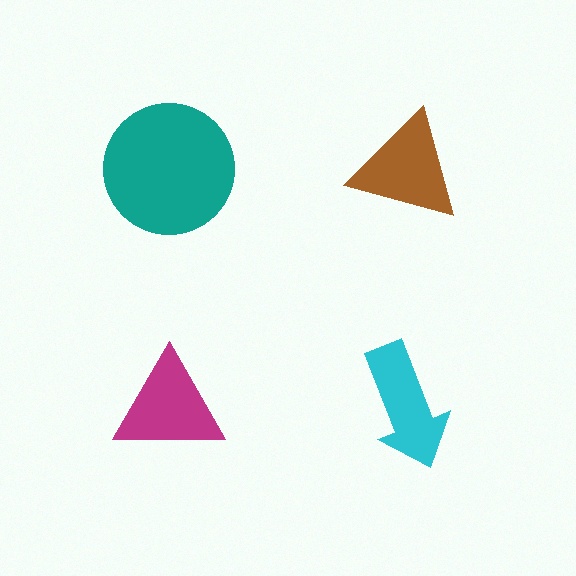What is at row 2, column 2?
A cyan arrow.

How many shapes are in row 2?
2 shapes.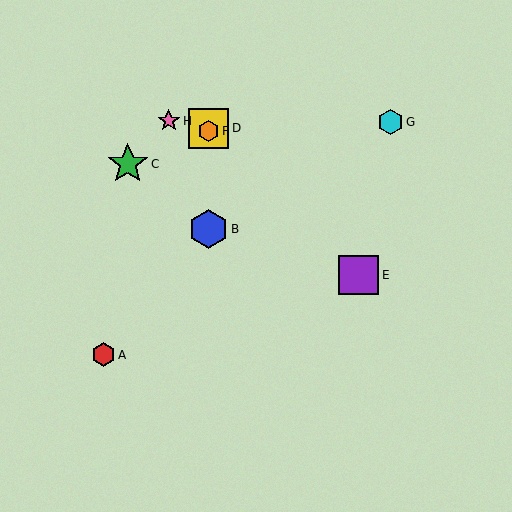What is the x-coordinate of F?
Object F is at x≈209.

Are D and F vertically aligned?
Yes, both are at x≈209.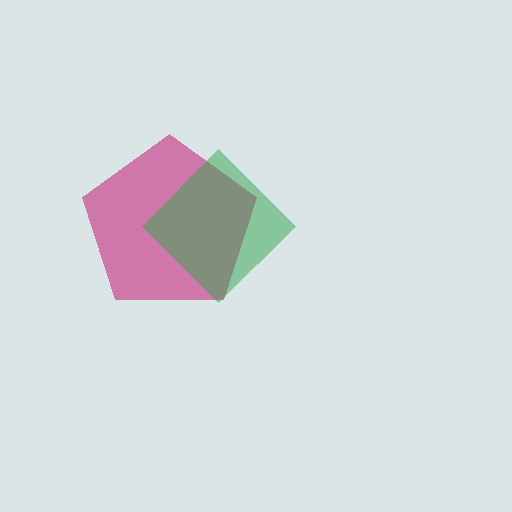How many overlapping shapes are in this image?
There are 2 overlapping shapes in the image.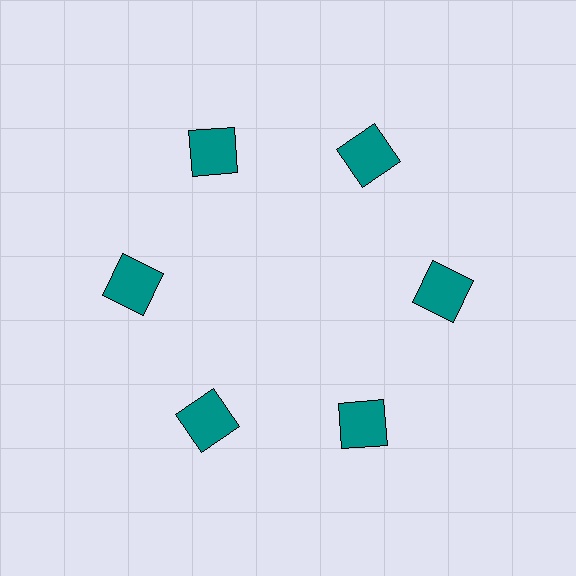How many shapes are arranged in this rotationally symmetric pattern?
There are 6 shapes, arranged in 6 groups of 1.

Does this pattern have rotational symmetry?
Yes, this pattern has 6-fold rotational symmetry. It looks the same after rotating 60 degrees around the center.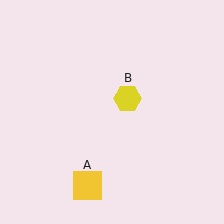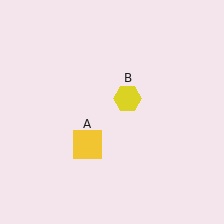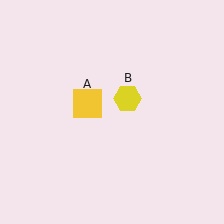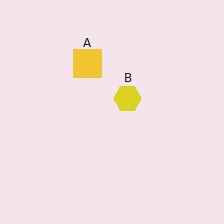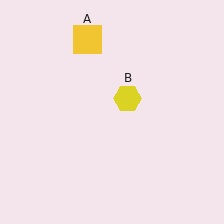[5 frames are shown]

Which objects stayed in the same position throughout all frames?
Yellow hexagon (object B) remained stationary.